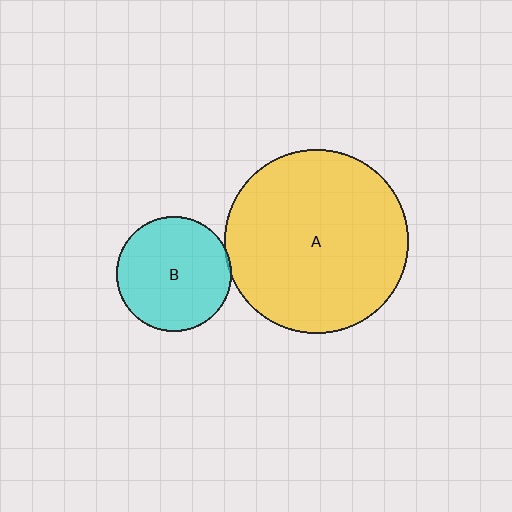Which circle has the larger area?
Circle A (yellow).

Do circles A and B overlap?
Yes.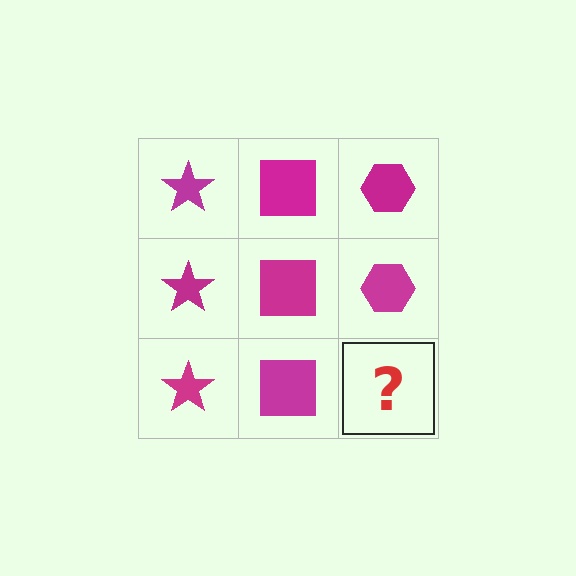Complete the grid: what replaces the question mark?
The question mark should be replaced with a magenta hexagon.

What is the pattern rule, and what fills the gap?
The rule is that each column has a consistent shape. The gap should be filled with a magenta hexagon.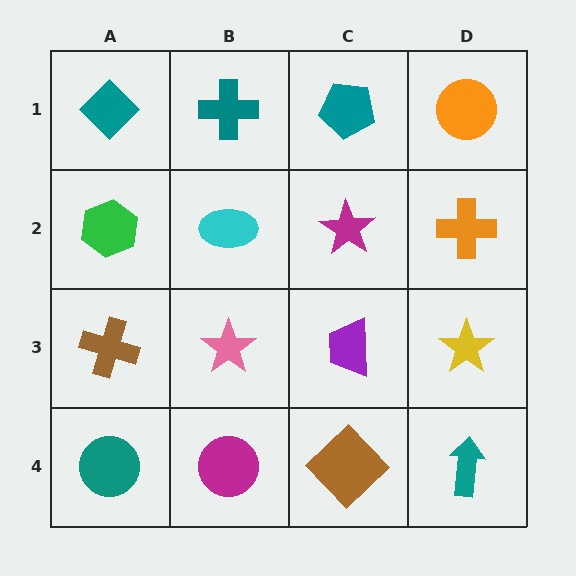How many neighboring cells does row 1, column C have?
3.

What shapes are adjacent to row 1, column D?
An orange cross (row 2, column D), a teal pentagon (row 1, column C).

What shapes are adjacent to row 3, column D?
An orange cross (row 2, column D), a teal arrow (row 4, column D), a purple trapezoid (row 3, column C).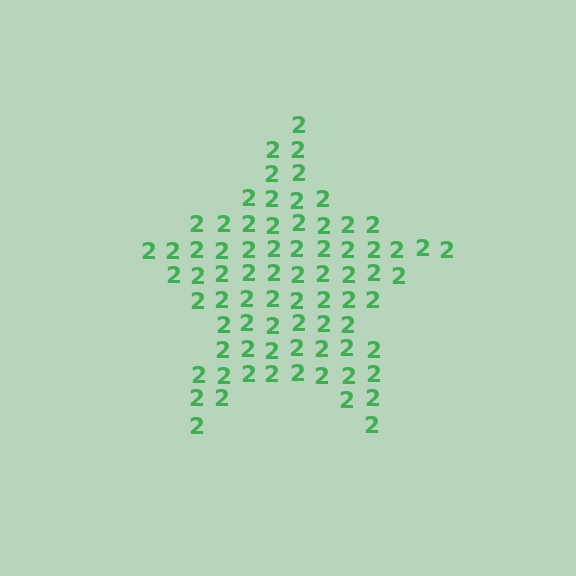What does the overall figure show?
The overall figure shows a star.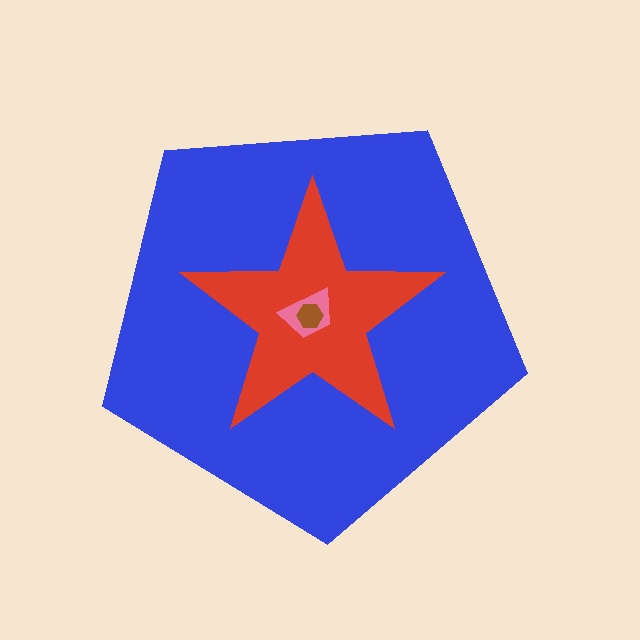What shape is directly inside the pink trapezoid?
The brown hexagon.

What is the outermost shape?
The blue pentagon.